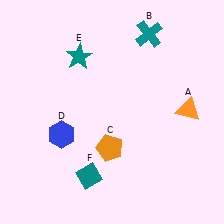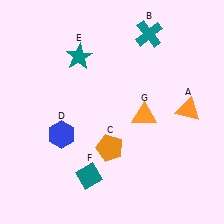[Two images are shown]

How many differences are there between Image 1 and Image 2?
There is 1 difference between the two images.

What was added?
An orange triangle (G) was added in Image 2.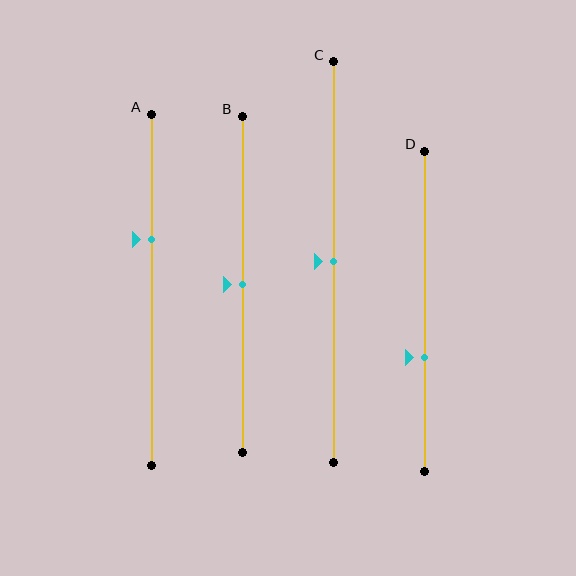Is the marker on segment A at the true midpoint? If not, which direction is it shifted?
No, the marker on segment A is shifted upward by about 14% of the segment length.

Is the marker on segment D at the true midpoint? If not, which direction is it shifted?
No, the marker on segment D is shifted downward by about 14% of the segment length.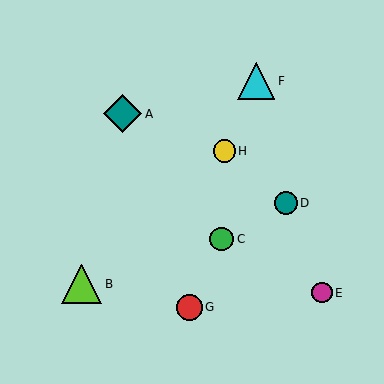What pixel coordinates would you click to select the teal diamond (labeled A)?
Click at (122, 114) to select the teal diamond A.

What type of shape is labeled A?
Shape A is a teal diamond.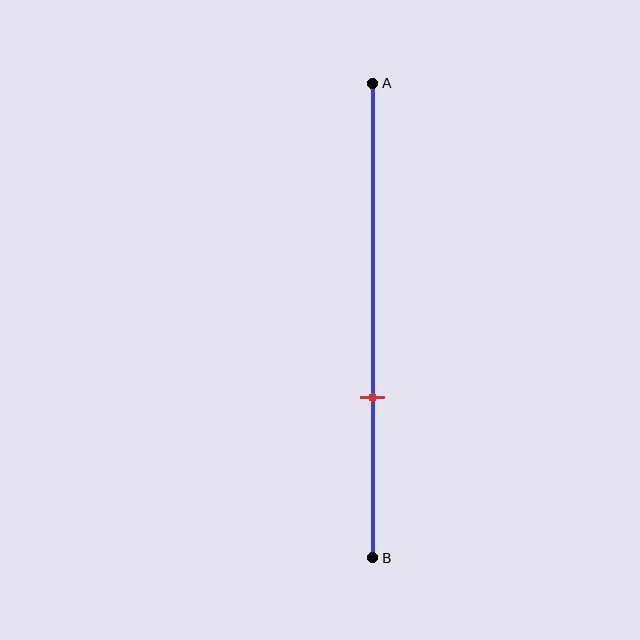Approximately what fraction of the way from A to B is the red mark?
The red mark is approximately 65% of the way from A to B.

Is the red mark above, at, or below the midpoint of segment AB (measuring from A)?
The red mark is below the midpoint of segment AB.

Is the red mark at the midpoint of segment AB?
No, the mark is at about 65% from A, not at the 50% midpoint.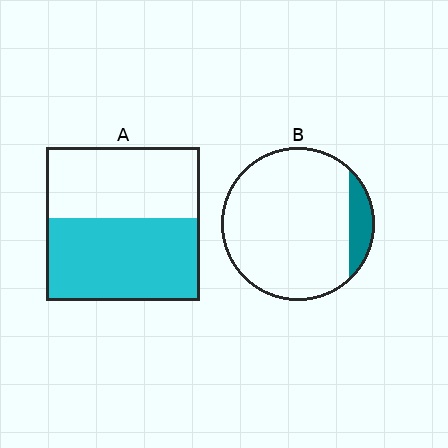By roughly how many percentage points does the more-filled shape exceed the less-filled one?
By roughly 45 percentage points (A over B).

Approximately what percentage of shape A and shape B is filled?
A is approximately 55% and B is approximately 10%.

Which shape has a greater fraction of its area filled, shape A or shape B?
Shape A.